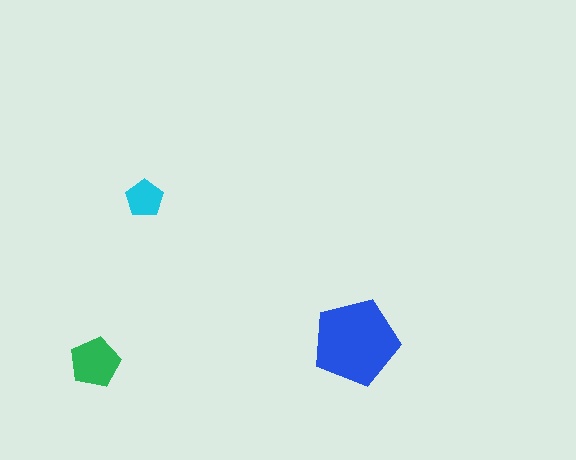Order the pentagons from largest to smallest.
the blue one, the green one, the cyan one.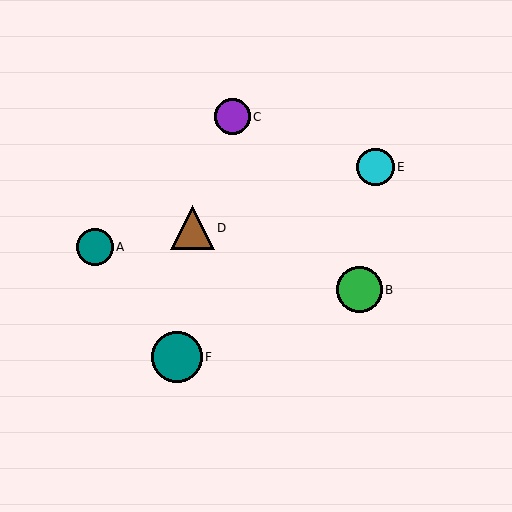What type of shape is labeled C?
Shape C is a purple circle.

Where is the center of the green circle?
The center of the green circle is at (359, 290).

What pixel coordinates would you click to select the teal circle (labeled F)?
Click at (177, 357) to select the teal circle F.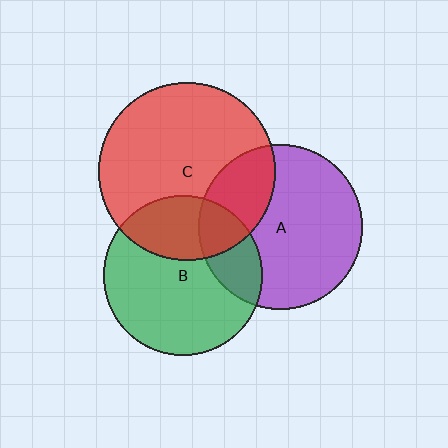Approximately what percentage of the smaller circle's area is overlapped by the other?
Approximately 20%.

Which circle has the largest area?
Circle C (red).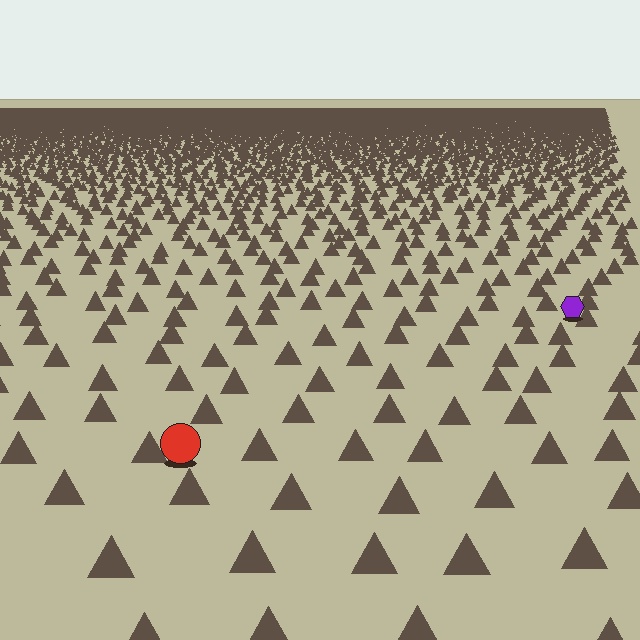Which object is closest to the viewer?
The red circle is closest. The texture marks near it are larger and more spread out.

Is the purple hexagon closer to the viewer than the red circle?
No. The red circle is closer — you can tell from the texture gradient: the ground texture is coarser near it.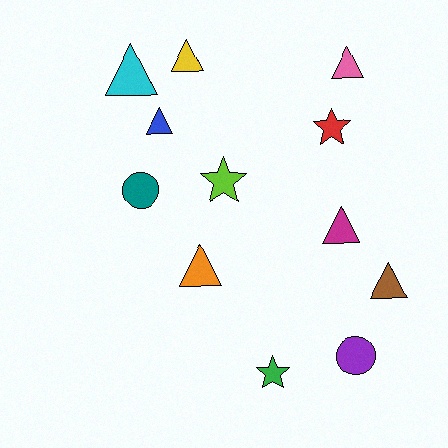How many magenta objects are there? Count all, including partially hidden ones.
There is 1 magenta object.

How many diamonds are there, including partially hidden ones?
There are no diamonds.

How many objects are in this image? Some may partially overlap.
There are 12 objects.